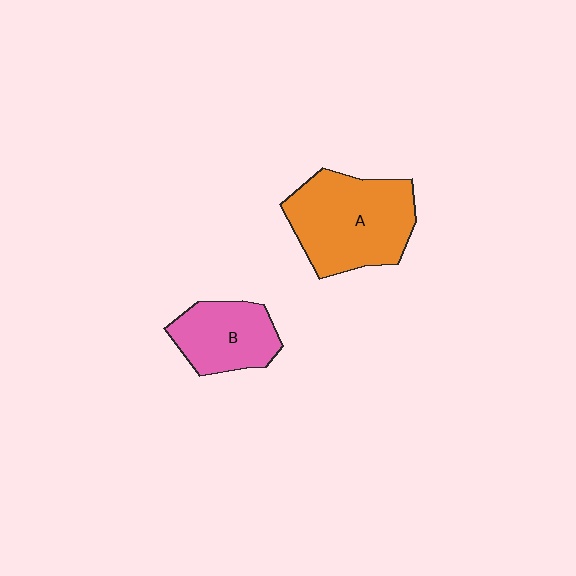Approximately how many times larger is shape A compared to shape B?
Approximately 1.6 times.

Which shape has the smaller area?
Shape B (pink).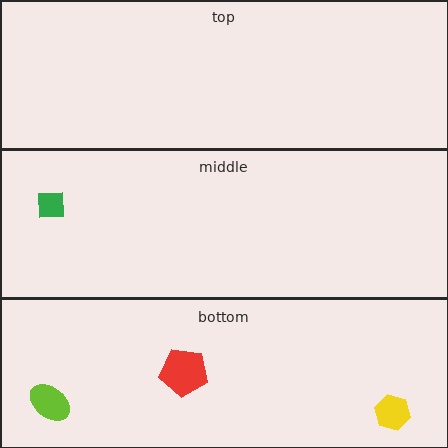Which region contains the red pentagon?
The bottom region.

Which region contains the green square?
The middle region.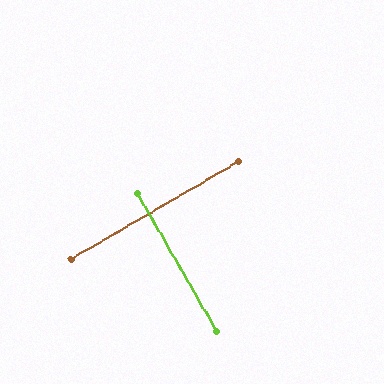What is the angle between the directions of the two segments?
Approximately 89 degrees.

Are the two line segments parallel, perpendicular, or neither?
Perpendicular — they meet at approximately 89°.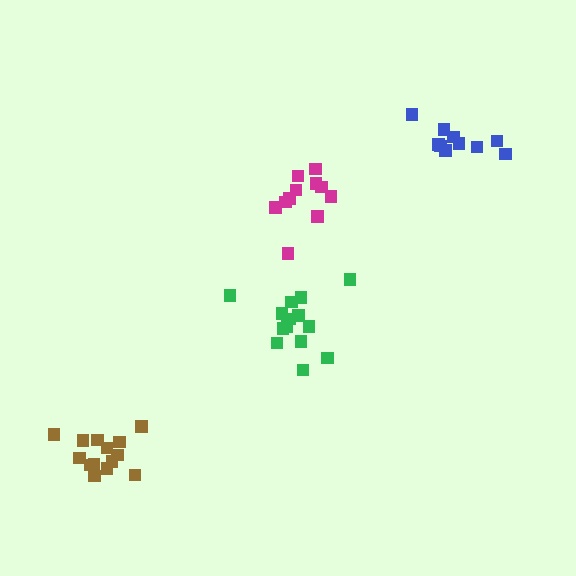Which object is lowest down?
The brown cluster is bottommost.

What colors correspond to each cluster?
The clusters are colored: brown, blue, magenta, green.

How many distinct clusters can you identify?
There are 4 distinct clusters.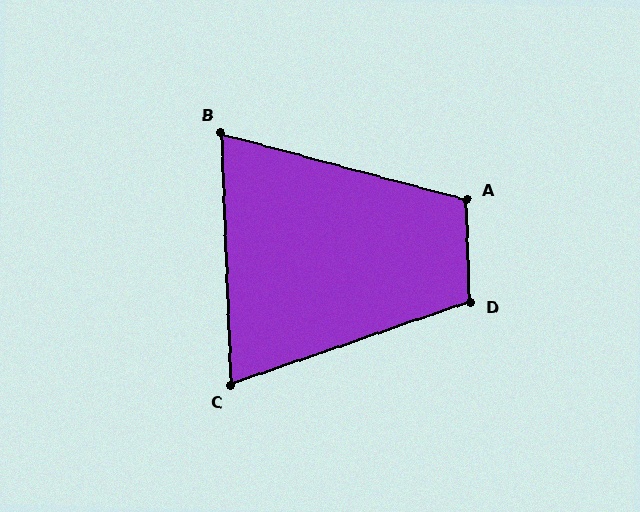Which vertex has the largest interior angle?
D, at approximately 107 degrees.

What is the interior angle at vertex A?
Approximately 107 degrees (obtuse).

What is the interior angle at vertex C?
Approximately 73 degrees (acute).